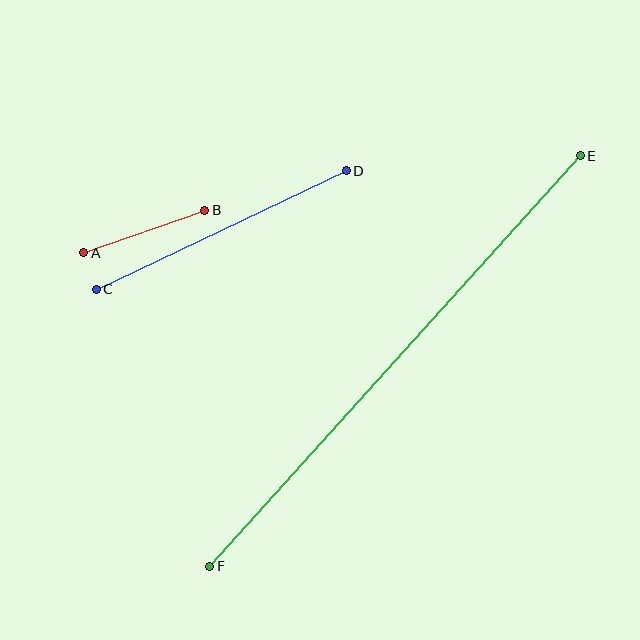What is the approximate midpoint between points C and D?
The midpoint is at approximately (221, 230) pixels.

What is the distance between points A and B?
The distance is approximately 128 pixels.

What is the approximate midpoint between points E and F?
The midpoint is at approximately (395, 361) pixels.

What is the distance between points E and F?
The distance is approximately 553 pixels.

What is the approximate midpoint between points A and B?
The midpoint is at approximately (144, 232) pixels.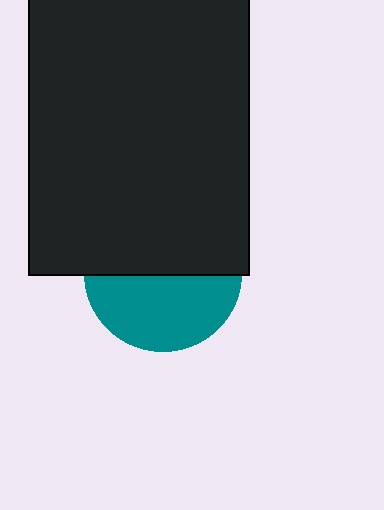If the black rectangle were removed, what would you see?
You would see the complete teal circle.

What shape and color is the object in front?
The object in front is a black rectangle.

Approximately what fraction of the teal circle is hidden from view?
Roughly 52% of the teal circle is hidden behind the black rectangle.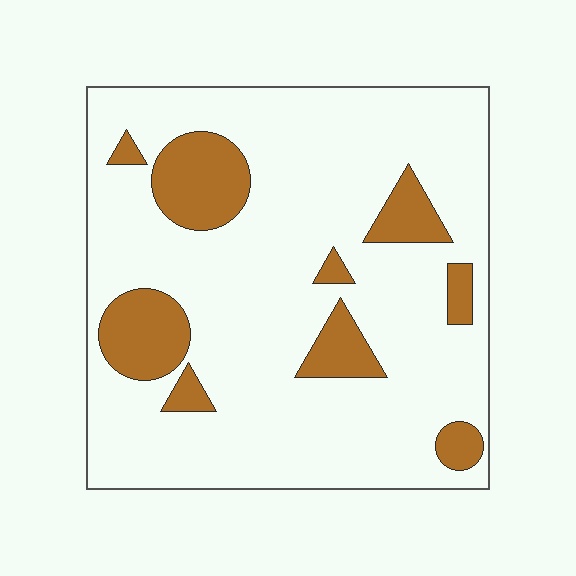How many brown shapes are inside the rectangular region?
9.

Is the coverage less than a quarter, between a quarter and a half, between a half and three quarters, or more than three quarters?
Less than a quarter.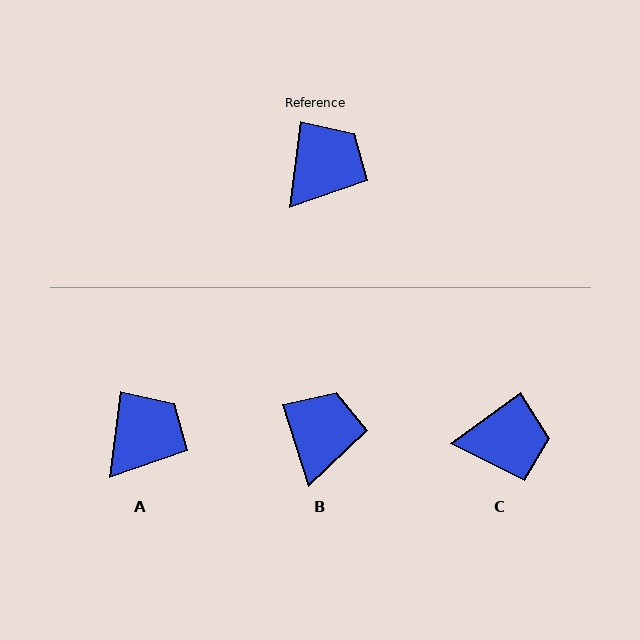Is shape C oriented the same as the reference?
No, it is off by about 46 degrees.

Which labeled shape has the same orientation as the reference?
A.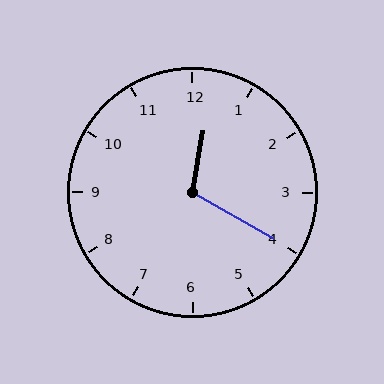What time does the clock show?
12:20.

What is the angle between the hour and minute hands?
Approximately 110 degrees.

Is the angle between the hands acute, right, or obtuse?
It is obtuse.